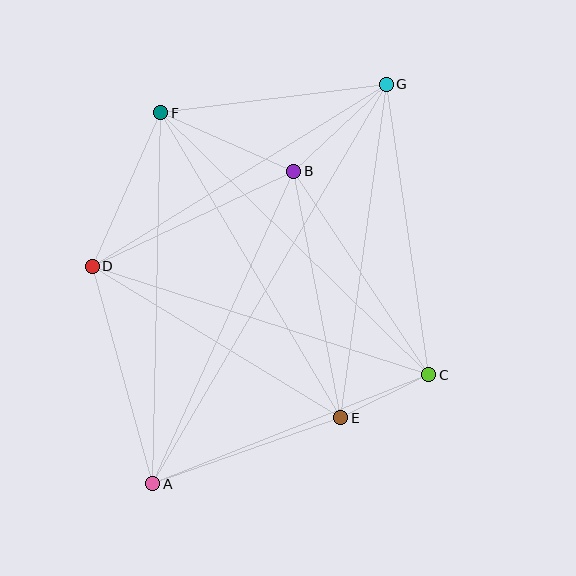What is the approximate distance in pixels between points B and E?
The distance between B and E is approximately 251 pixels.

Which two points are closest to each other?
Points C and E are closest to each other.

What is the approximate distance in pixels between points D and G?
The distance between D and G is approximately 346 pixels.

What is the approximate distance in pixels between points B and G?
The distance between B and G is approximately 127 pixels.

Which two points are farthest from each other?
Points A and G are farthest from each other.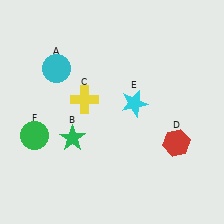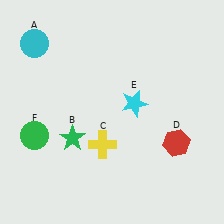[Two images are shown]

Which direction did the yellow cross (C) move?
The yellow cross (C) moved down.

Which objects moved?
The objects that moved are: the cyan circle (A), the yellow cross (C).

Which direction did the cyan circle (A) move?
The cyan circle (A) moved up.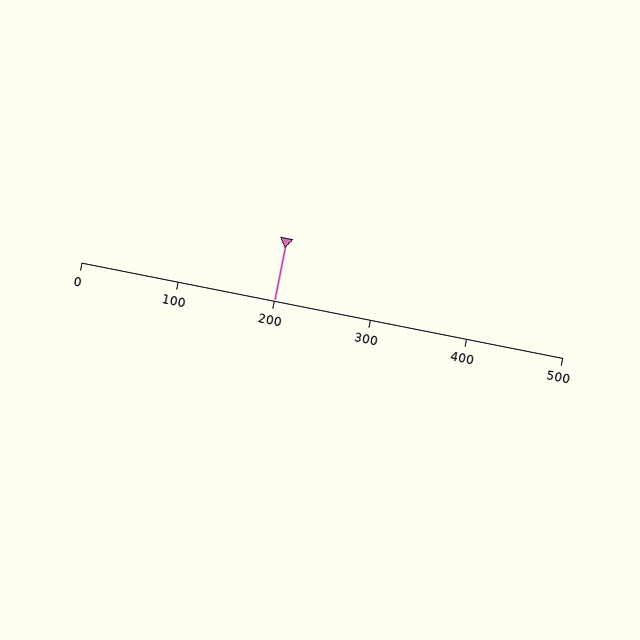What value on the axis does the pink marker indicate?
The marker indicates approximately 200.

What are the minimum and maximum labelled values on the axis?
The axis runs from 0 to 500.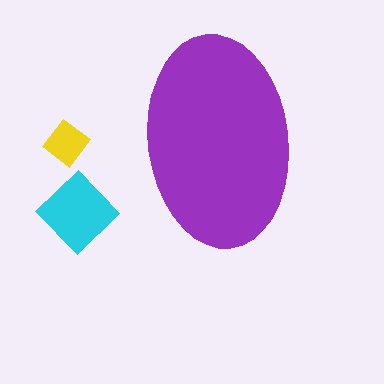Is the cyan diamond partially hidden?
No, the cyan diamond is fully visible.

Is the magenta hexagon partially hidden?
No, the magenta hexagon is fully visible.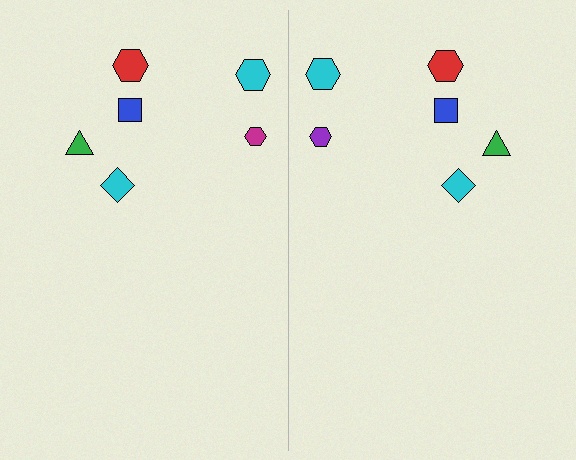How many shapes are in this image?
There are 12 shapes in this image.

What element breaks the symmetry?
The purple hexagon on the right side breaks the symmetry — its mirror counterpart is magenta.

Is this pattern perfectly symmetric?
No, the pattern is not perfectly symmetric. The purple hexagon on the right side breaks the symmetry — its mirror counterpart is magenta.